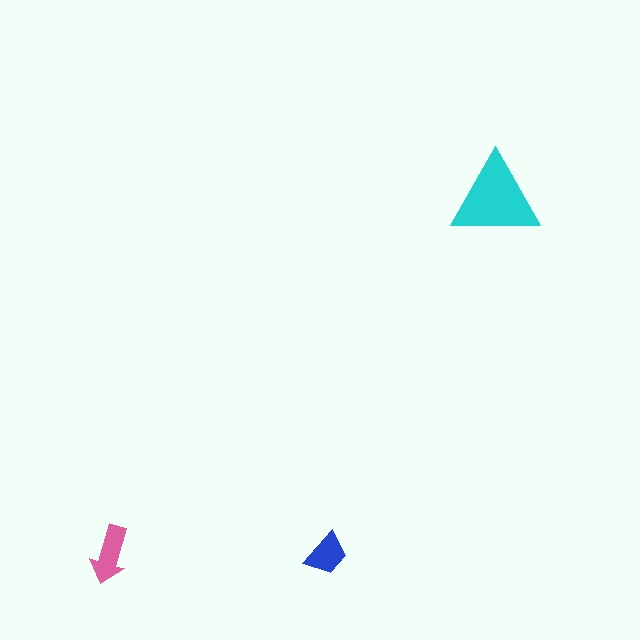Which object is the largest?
The cyan triangle.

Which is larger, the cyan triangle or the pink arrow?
The cyan triangle.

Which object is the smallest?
The blue trapezoid.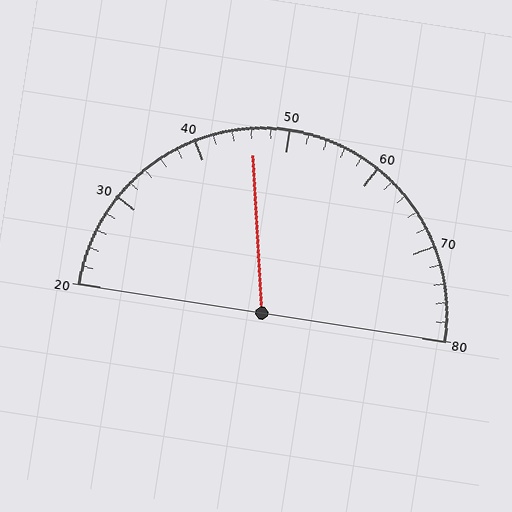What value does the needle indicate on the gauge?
The needle indicates approximately 46.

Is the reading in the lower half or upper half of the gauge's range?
The reading is in the lower half of the range (20 to 80).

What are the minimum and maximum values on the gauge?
The gauge ranges from 20 to 80.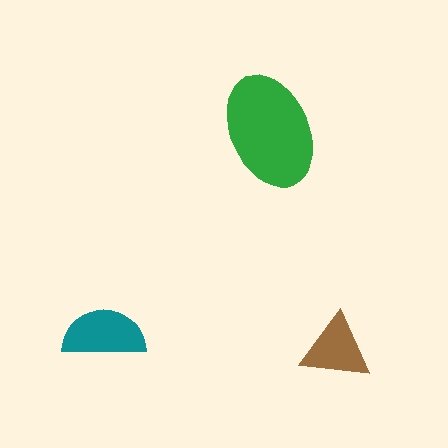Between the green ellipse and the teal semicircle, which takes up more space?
The green ellipse.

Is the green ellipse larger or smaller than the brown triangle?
Larger.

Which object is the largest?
The green ellipse.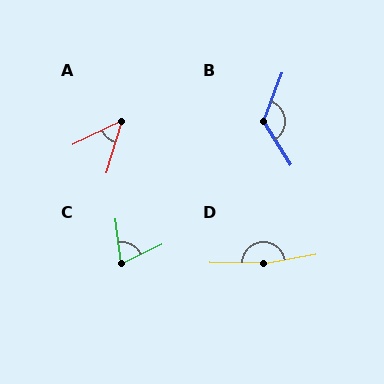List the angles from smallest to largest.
A (47°), C (72°), B (127°), D (169°).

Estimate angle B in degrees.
Approximately 127 degrees.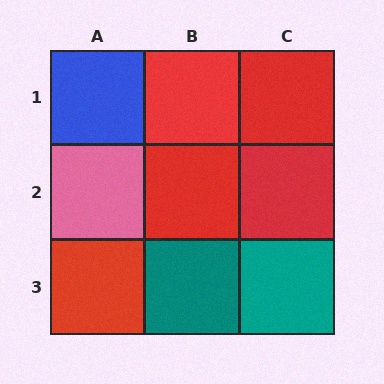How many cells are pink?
1 cell is pink.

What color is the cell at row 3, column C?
Teal.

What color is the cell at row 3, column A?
Red.